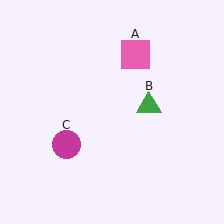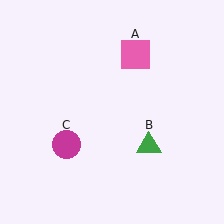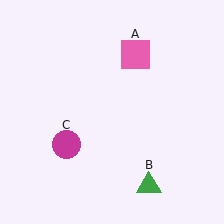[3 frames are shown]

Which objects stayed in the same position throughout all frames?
Pink square (object A) and magenta circle (object C) remained stationary.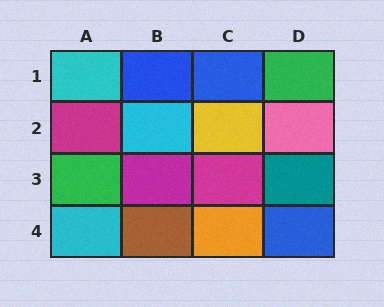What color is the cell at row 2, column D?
Pink.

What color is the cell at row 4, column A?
Cyan.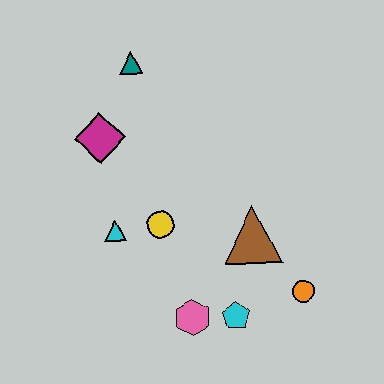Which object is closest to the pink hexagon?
The cyan pentagon is closest to the pink hexagon.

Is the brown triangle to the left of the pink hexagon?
No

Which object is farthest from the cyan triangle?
The orange circle is farthest from the cyan triangle.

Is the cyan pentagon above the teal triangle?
No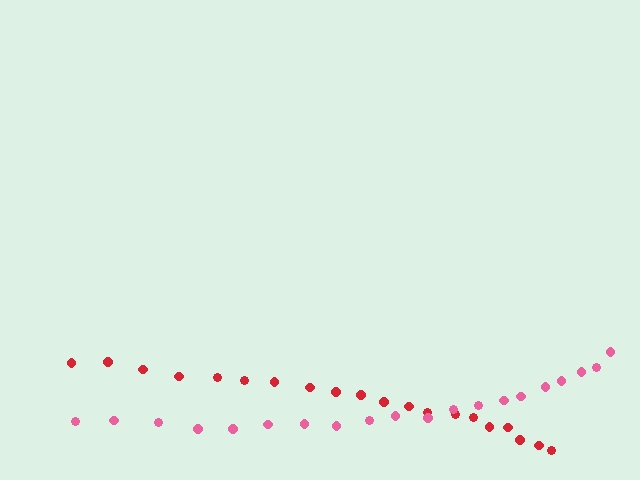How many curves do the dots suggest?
There are 2 distinct paths.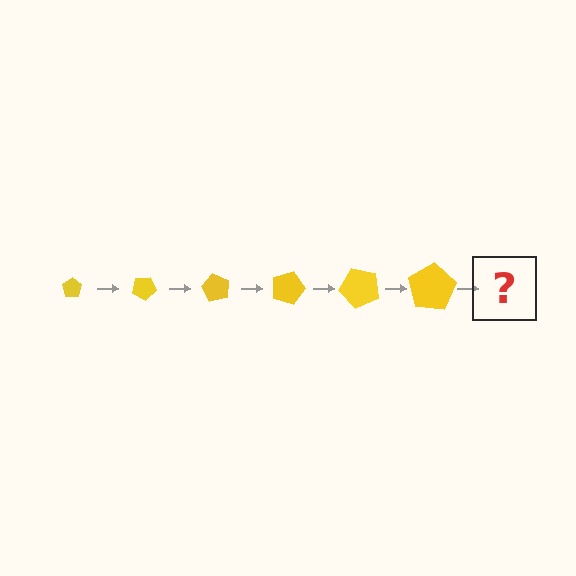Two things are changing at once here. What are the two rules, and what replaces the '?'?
The two rules are that the pentagon grows larger each step and it rotates 30 degrees each step. The '?' should be a pentagon, larger than the previous one and rotated 180 degrees from the start.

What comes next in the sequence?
The next element should be a pentagon, larger than the previous one and rotated 180 degrees from the start.